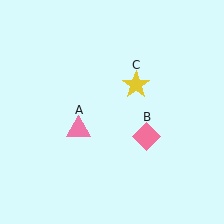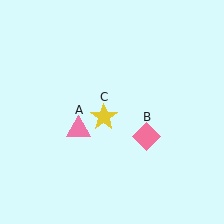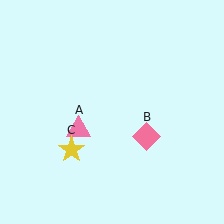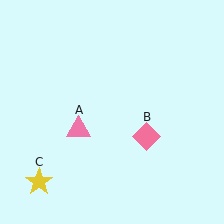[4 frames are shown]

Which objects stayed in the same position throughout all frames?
Pink triangle (object A) and pink diamond (object B) remained stationary.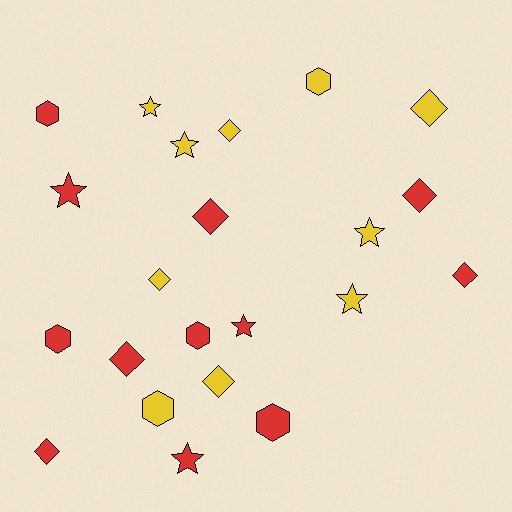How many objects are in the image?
There are 22 objects.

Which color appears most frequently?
Red, with 12 objects.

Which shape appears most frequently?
Diamond, with 9 objects.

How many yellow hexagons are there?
There are 2 yellow hexagons.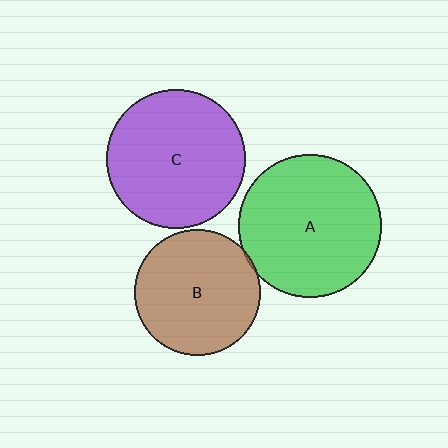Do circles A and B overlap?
Yes.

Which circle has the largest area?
Circle A (green).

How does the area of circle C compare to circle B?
Approximately 1.2 times.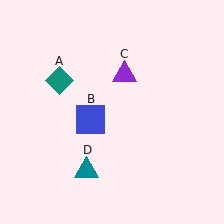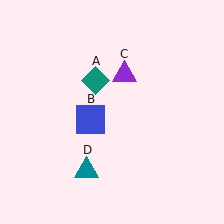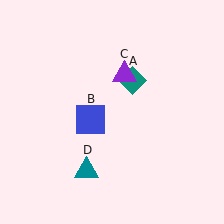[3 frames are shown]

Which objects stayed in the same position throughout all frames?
Blue square (object B) and purple triangle (object C) and teal triangle (object D) remained stationary.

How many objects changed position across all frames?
1 object changed position: teal diamond (object A).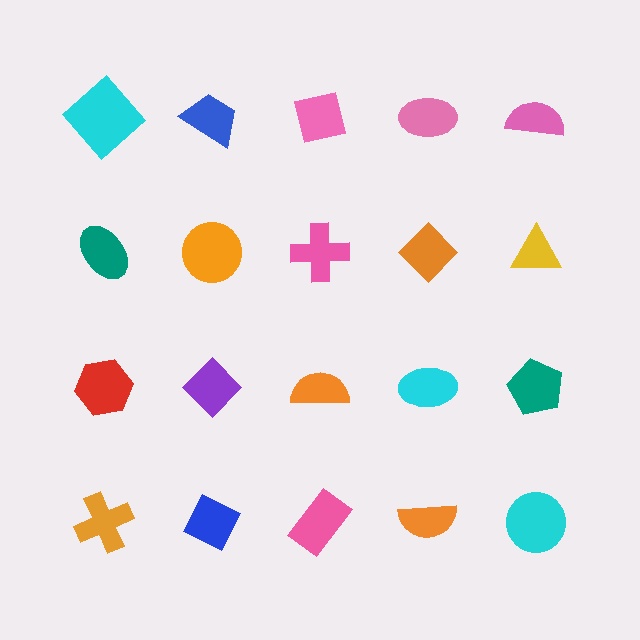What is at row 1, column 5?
A pink semicircle.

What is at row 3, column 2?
A purple diamond.